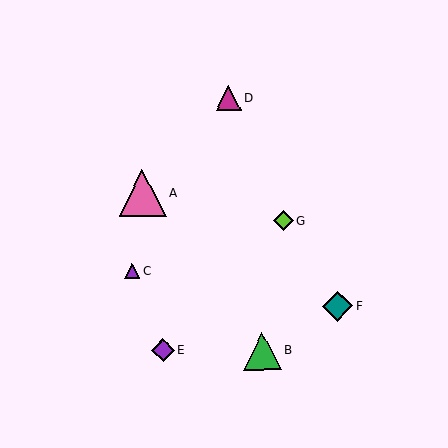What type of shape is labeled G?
Shape G is a lime diamond.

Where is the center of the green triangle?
The center of the green triangle is at (262, 351).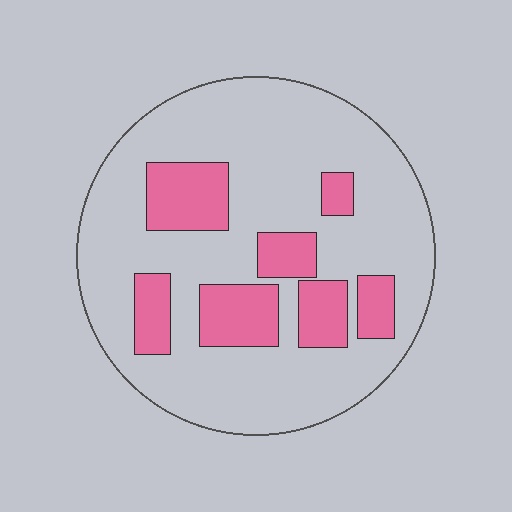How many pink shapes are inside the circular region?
7.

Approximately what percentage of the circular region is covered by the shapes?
Approximately 25%.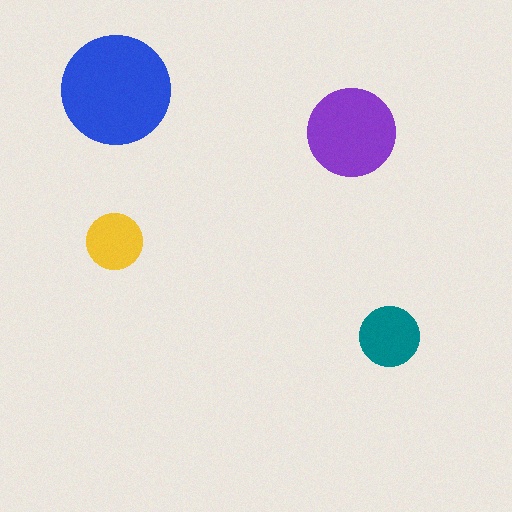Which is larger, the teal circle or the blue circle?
The blue one.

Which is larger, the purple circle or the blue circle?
The blue one.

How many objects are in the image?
There are 4 objects in the image.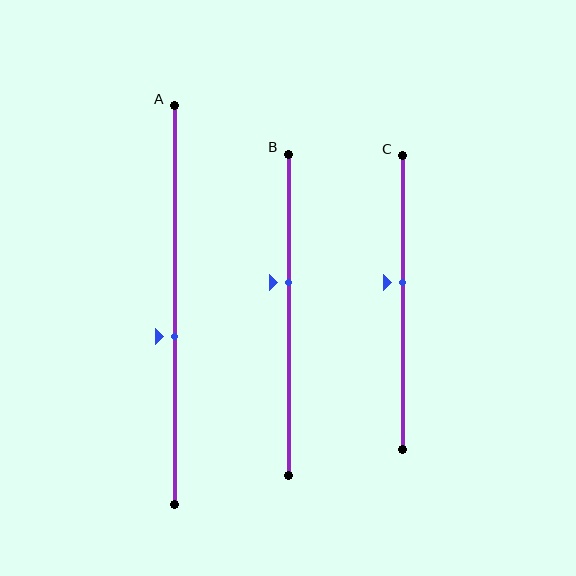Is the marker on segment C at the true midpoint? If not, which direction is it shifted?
No, the marker on segment C is shifted upward by about 7% of the segment length.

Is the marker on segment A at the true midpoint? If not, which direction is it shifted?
No, the marker on segment A is shifted downward by about 8% of the segment length.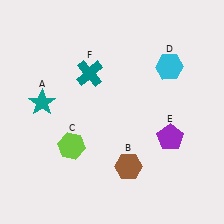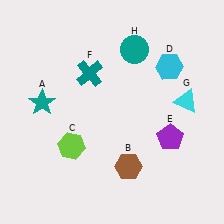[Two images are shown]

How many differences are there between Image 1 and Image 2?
There are 2 differences between the two images.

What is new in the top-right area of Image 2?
A teal circle (H) was added in the top-right area of Image 2.